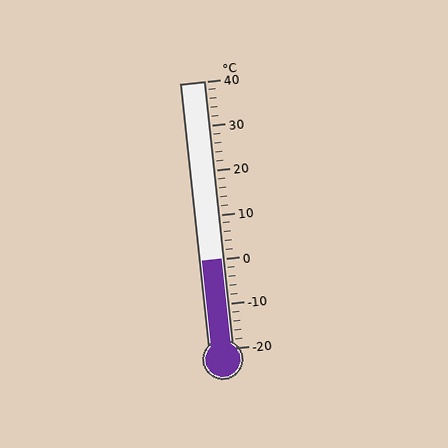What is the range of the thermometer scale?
The thermometer scale ranges from -20°C to 40°C.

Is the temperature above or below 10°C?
The temperature is below 10°C.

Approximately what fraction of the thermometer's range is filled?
The thermometer is filled to approximately 35% of its range.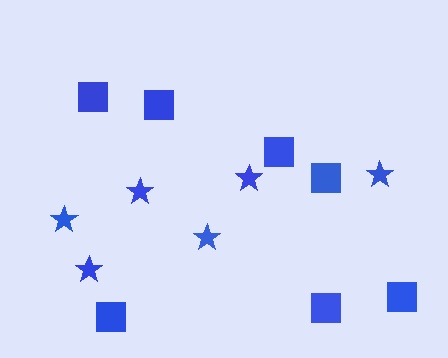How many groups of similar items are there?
There are 2 groups: one group of stars (6) and one group of squares (7).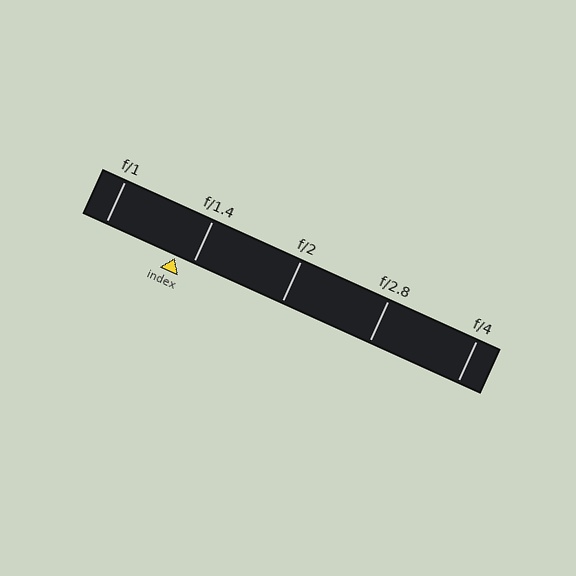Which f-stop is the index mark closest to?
The index mark is closest to f/1.4.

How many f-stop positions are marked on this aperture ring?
There are 5 f-stop positions marked.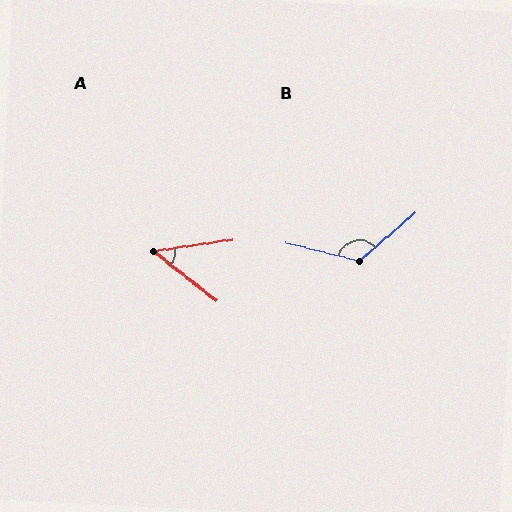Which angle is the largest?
B, at approximately 125 degrees.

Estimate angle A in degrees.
Approximately 47 degrees.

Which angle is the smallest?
A, at approximately 47 degrees.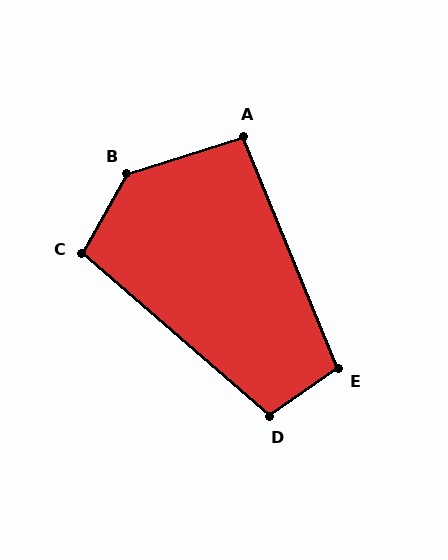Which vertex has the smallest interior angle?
A, at approximately 95 degrees.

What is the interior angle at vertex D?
Approximately 104 degrees (obtuse).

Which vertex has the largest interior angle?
B, at approximately 136 degrees.